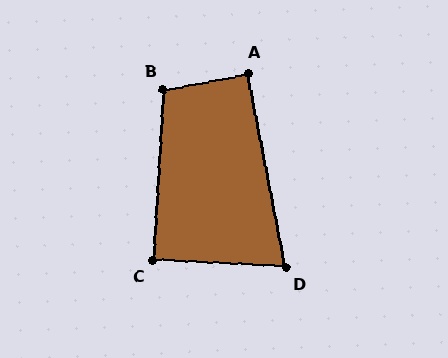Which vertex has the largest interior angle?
B, at approximately 104 degrees.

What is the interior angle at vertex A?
Approximately 90 degrees (approximately right).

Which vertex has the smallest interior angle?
D, at approximately 76 degrees.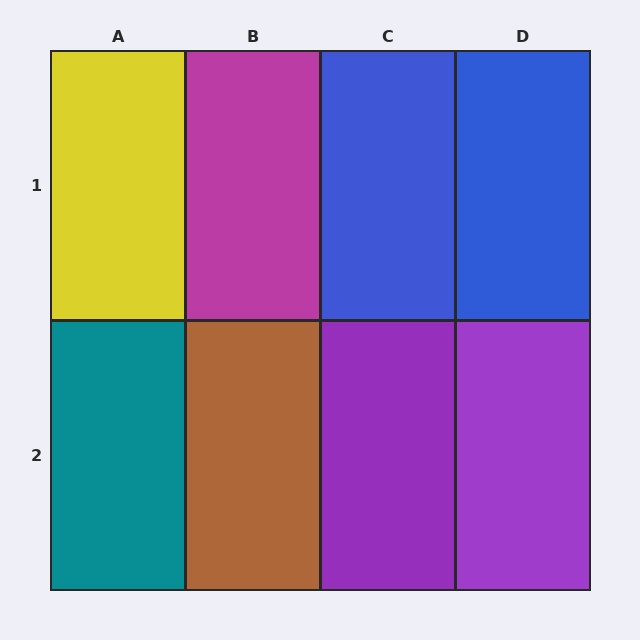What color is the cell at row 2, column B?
Brown.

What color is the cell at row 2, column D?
Purple.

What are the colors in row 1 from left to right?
Yellow, magenta, blue, blue.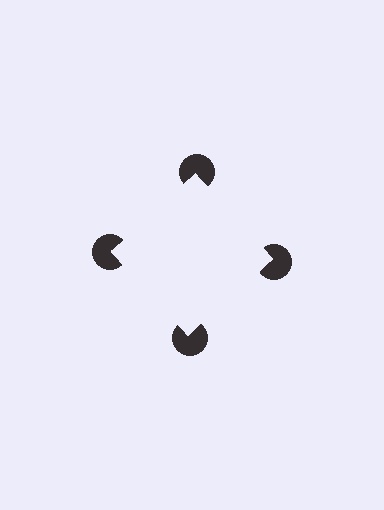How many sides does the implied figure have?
4 sides.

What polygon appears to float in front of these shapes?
An illusory square — its edges are inferred from the aligned wedge cuts in the pac-man discs, not physically drawn.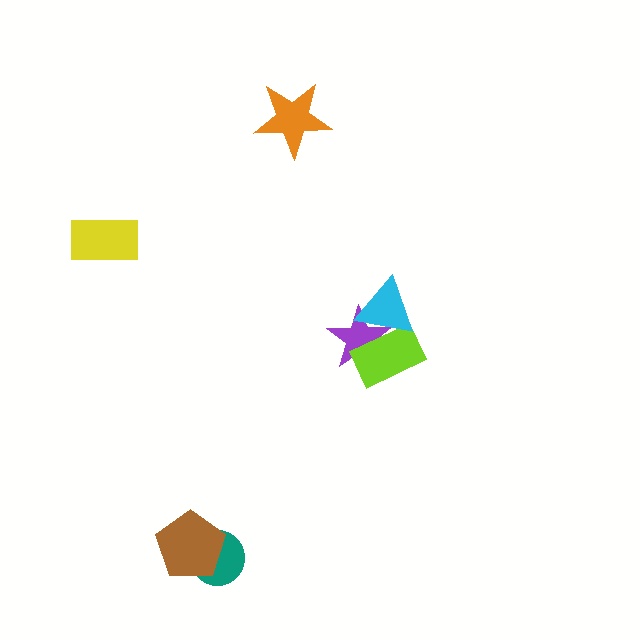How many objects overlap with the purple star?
2 objects overlap with the purple star.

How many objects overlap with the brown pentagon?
1 object overlaps with the brown pentagon.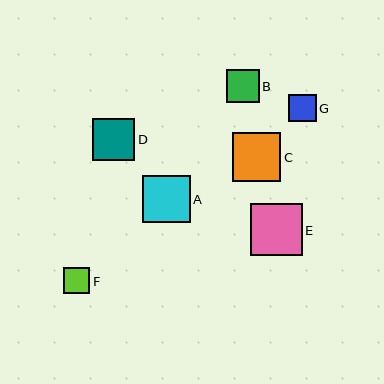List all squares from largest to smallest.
From largest to smallest: E, C, A, D, B, G, F.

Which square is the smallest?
Square F is the smallest with a size of approximately 26 pixels.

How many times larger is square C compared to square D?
Square C is approximately 1.1 times the size of square D.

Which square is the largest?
Square E is the largest with a size of approximately 51 pixels.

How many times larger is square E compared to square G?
Square E is approximately 1.9 times the size of square G.